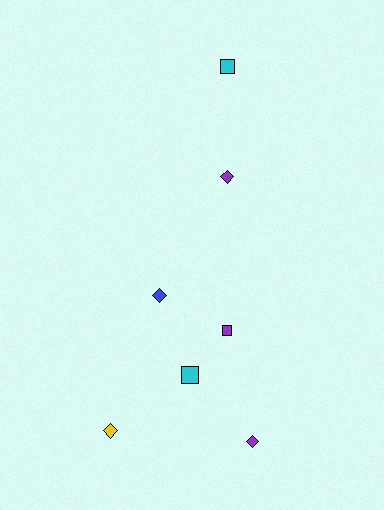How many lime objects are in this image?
There are no lime objects.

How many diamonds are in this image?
There are 4 diamonds.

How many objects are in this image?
There are 7 objects.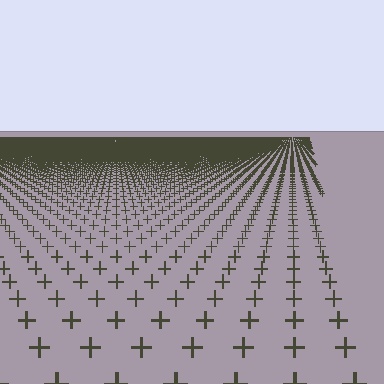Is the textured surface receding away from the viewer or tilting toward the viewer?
The surface is receding away from the viewer. Texture elements get smaller and denser toward the top.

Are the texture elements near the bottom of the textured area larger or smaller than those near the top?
Larger. Near the bottom, elements are closer to the viewer and appear at a bigger on-screen size.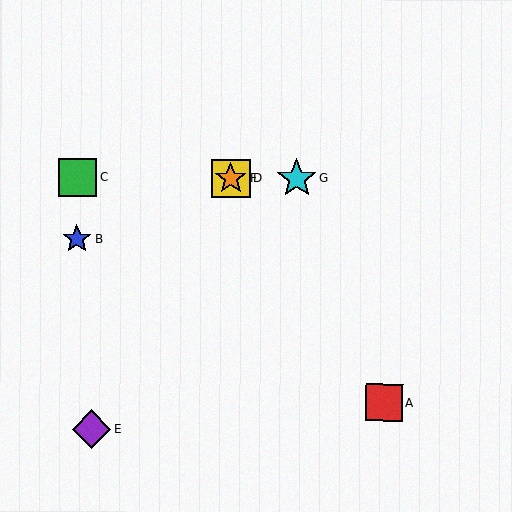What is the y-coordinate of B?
Object B is at y≈239.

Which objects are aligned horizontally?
Objects C, D, F, G are aligned horizontally.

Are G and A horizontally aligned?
No, G is at y≈179 and A is at y≈402.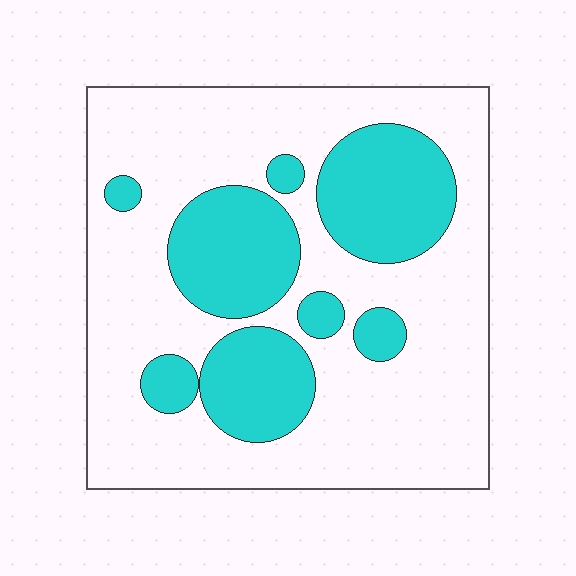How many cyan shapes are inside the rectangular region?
8.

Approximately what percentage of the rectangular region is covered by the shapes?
Approximately 30%.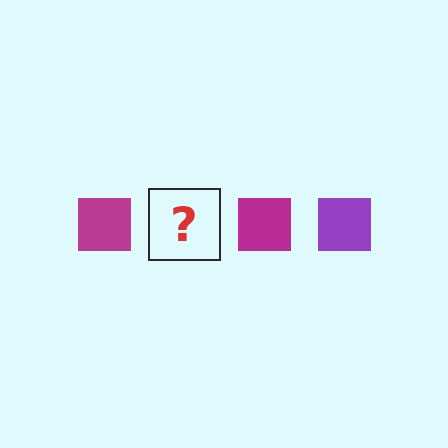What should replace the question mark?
The question mark should be replaced with a purple square.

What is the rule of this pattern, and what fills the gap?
The rule is that the pattern cycles through magenta, purple squares. The gap should be filled with a purple square.